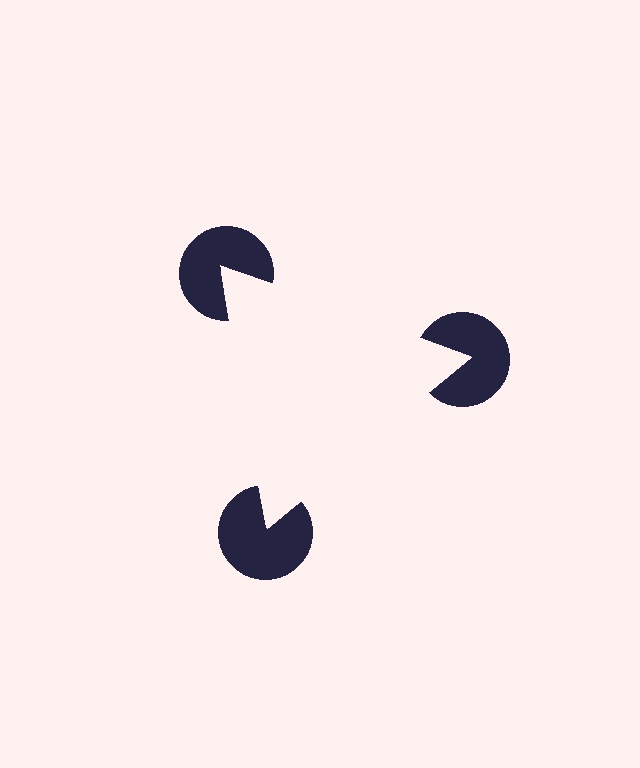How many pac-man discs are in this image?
There are 3 — one at each vertex of the illusory triangle.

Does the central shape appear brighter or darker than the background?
It typically appears slightly brighter than the background, even though no actual brightness change is drawn.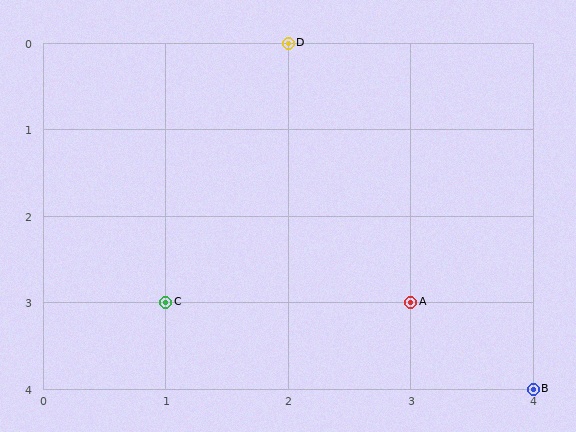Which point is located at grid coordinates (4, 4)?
Point B is at (4, 4).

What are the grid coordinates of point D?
Point D is at grid coordinates (2, 0).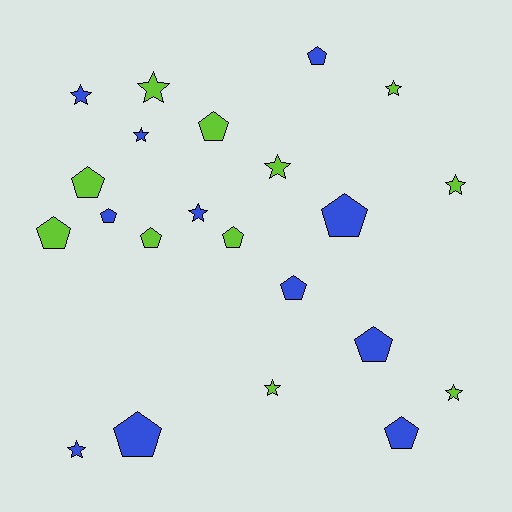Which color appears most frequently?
Blue, with 11 objects.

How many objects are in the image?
There are 22 objects.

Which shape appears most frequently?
Pentagon, with 12 objects.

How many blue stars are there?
There are 4 blue stars.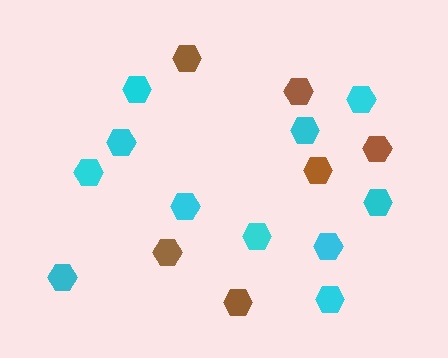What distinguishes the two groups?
There are 2 groups: one group of brown hexagons (6) and one group of cyan hexagons (11).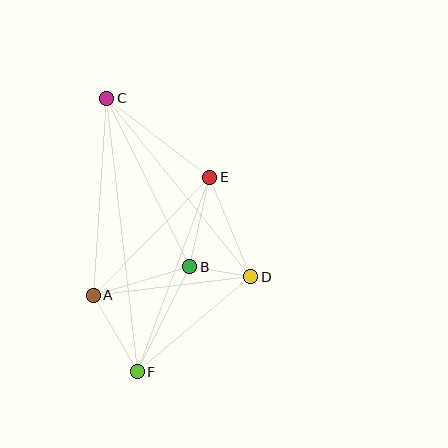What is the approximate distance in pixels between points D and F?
The distance between D and F is approximately 148 pixels.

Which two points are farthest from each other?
Points C and F are farthest from each other.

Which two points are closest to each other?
Points B and D are closest to each other.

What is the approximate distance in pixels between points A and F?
The distance between A and F is approximately 88 pixels.